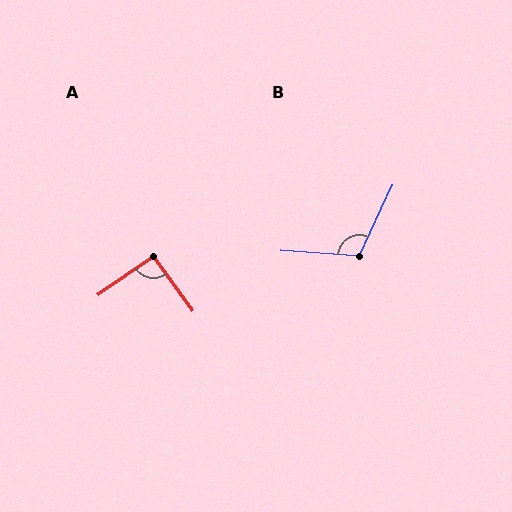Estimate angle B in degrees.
Approximately 111 degrees.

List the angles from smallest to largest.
A (91°), B (111°).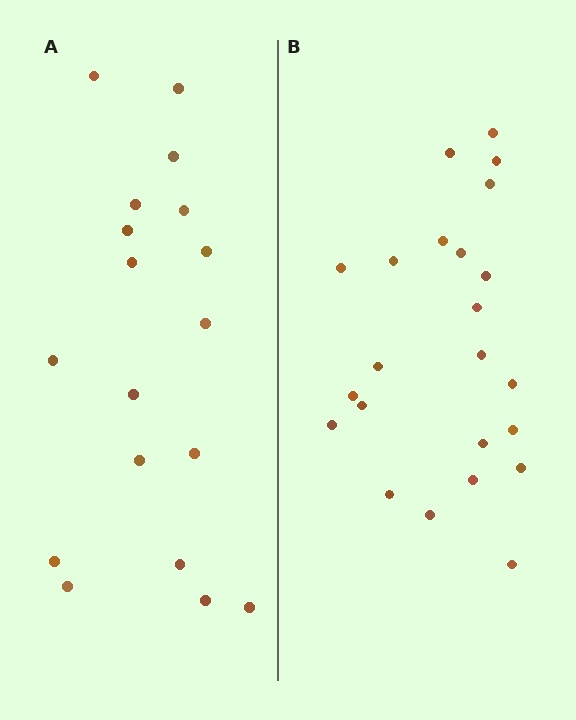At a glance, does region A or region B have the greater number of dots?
Region B (the right region) has more dots.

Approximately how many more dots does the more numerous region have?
Region B has about 5 more dots than region A.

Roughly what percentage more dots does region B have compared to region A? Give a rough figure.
About 30% more.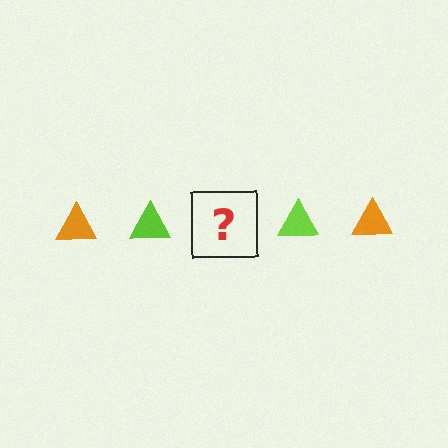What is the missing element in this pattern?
The missing element is an orange triangle.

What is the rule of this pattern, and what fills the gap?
The rule is that the pattern cycles through orange, lime triangles. The gap should be filled with an orange triangle.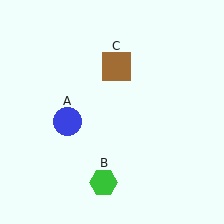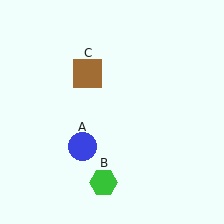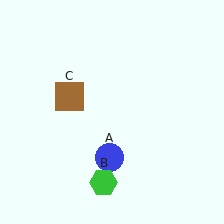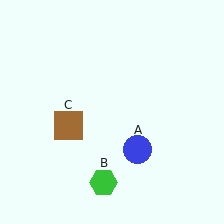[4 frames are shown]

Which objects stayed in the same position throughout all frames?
Green hexagon (object B) remained stationary.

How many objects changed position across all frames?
2 objects changed position: blue circle (object A), brown square (object C).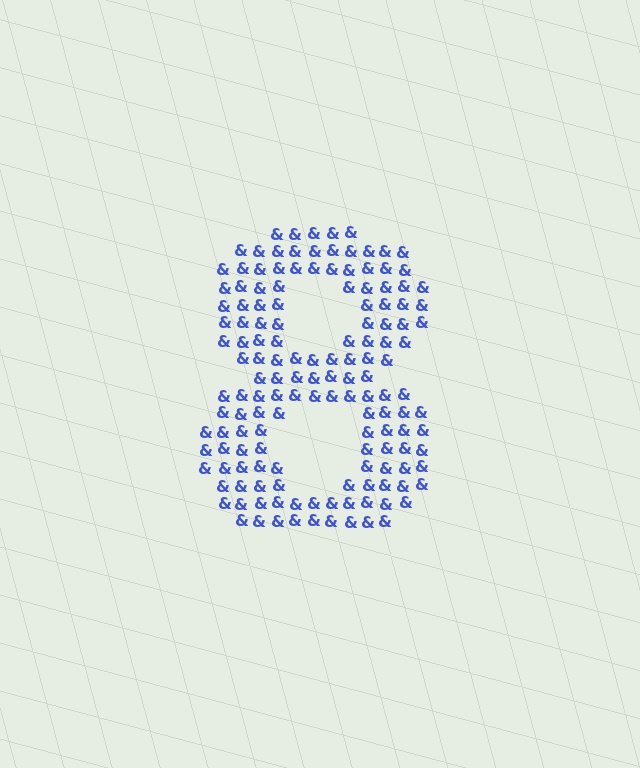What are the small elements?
The small elements are ampersands.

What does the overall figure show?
The overall figure shows the digit 8.